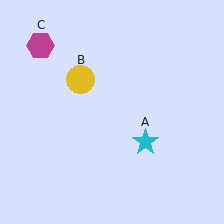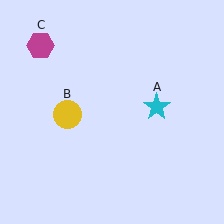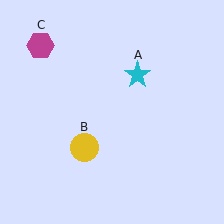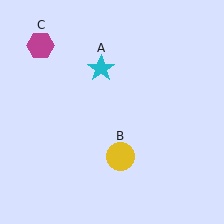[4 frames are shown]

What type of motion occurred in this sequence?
The cyan star (object A), yellow circle (object B) rotated counterclockwise around the center of the scene.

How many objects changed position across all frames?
2 objects changed position: cyan star (object A), yellow circle (object B).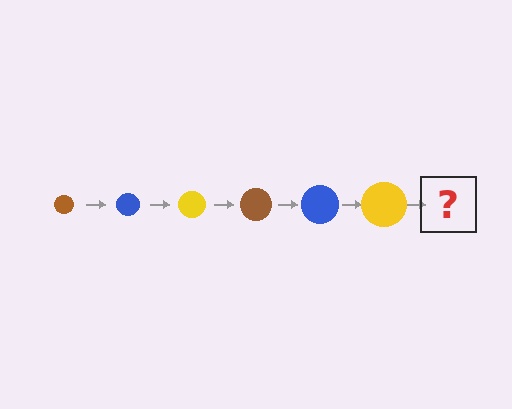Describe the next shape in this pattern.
It should be a brown circle, larger than the previous one.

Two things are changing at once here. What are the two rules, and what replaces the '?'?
The two rules are that the circle grows larger each step and the color cycles through brown, blue, and yellow. The '?' should be a brown circle, larger than the previous one.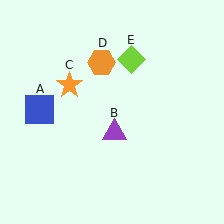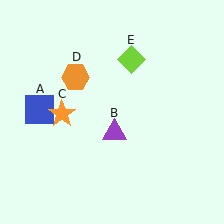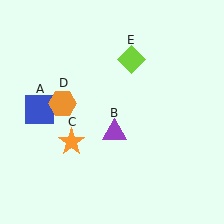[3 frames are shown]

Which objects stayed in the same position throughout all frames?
Blue square (object A) and purple triangle (object B) and lime diamond (object E) remained stationary.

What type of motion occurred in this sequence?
The orange star (object C), orange hexagon (object D) rotated counterclockwise around the center of the scene.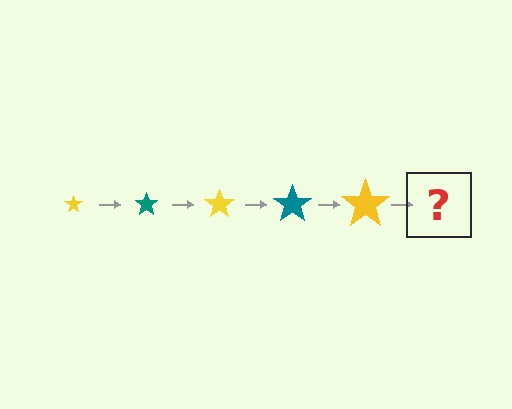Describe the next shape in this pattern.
It should be a teal star, larger than the previous one.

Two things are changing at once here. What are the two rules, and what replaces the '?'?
The two rules are that the star grows larger each step and the color cycles through yellow and teal. The '?' should be a teal star, larger than the previous one.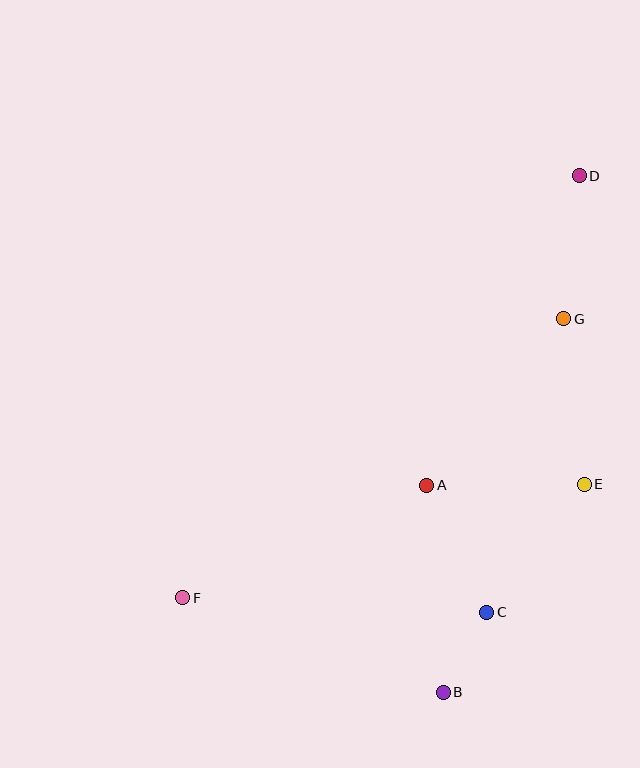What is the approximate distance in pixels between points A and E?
The distance between A and E is approximately 158 pixels.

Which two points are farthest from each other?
Points D and F are farthest from each other.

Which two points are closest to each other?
Points B and C are closest to each other.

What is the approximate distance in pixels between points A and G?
The distance between A and G is approximately 216 pixels.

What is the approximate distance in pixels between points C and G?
The distance between C and G is approximately 304 pixels.